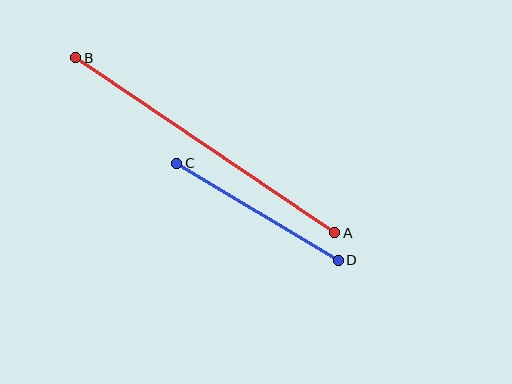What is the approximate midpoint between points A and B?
The midpoint is at approximately (205, 145) pixels.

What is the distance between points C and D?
The distance is approximately 188 pixels.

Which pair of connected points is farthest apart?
Points A and B are farthest apart.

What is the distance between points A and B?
The distance is approximately 312 pixels.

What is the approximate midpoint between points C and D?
The midpoint is at approximately (258, 212) pixels.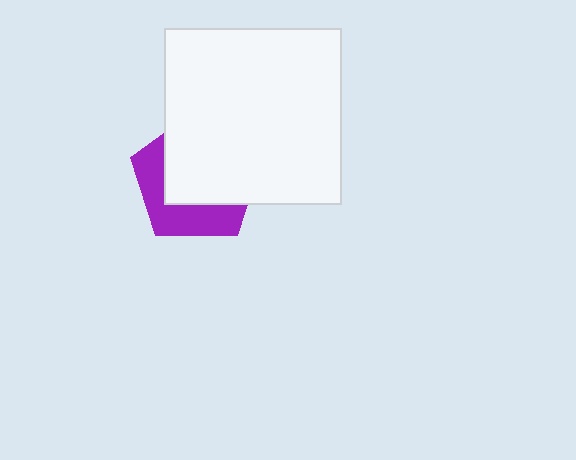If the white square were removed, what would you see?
You would see the complete purple pentagon.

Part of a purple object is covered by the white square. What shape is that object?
It is a pentagon.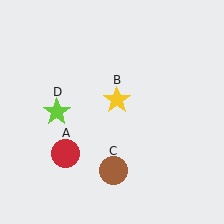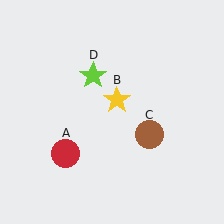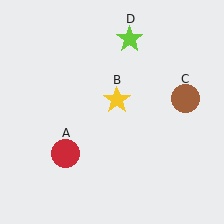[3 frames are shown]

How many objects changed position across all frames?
2 objects changed position: brown circle (object C), lime star (object D).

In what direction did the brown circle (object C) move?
The brown circle (object C) moved up and to the right.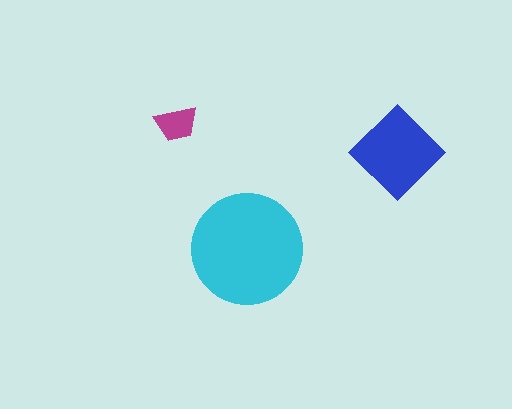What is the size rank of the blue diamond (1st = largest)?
2nd.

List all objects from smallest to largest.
The magenta trapezoid, the blue diamond, the cyan circle.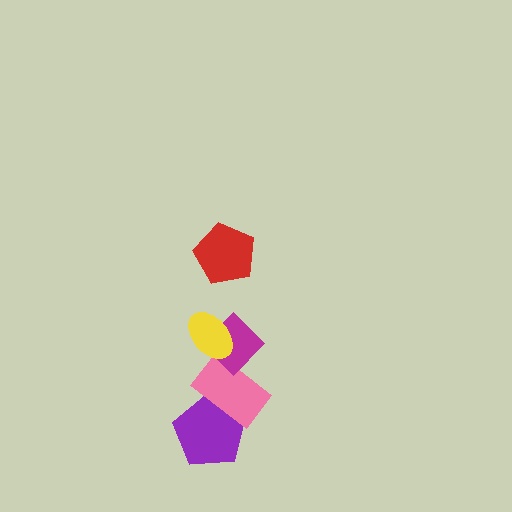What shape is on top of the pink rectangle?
The magenta diamond is on top of the pink rectangle.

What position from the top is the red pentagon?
The red pentagon is 1st from the top.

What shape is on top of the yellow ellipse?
The red pentagon is on top of the yellow ellipse.